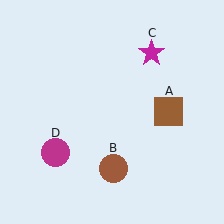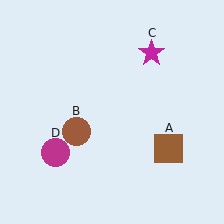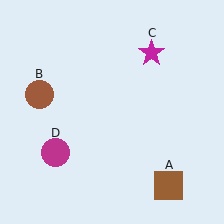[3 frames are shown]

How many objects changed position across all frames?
2 objects changed position: brown square (object A), brown circle (object B).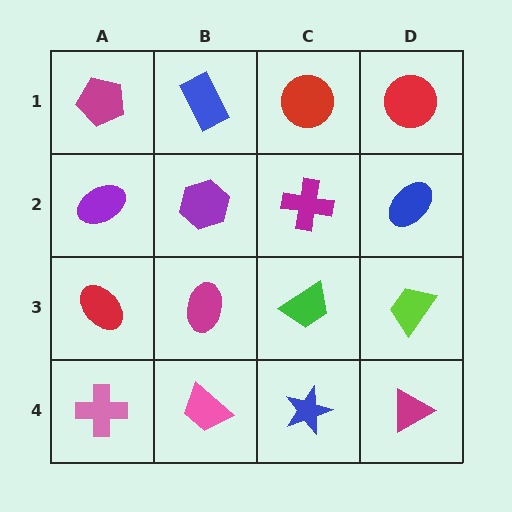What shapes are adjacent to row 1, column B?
A purple hexagon (row 2, column B), a magenta pentagon (row 1, column A), a red circle (row 1, column C).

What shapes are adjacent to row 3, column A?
A purple ellipse (row 2, column A), a pink cross (row 4, column A), a magenta ellipse (row 3, column B).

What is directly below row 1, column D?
A blue ellipse.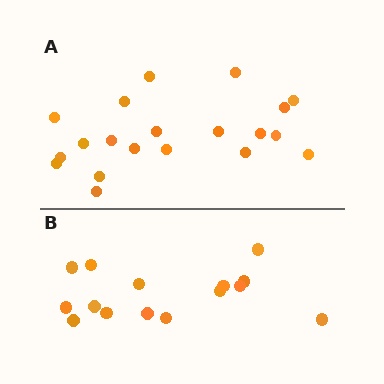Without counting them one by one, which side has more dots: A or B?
Region A (the top region) has more dots.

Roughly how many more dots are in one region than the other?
Region A has about 5 more dots than region B.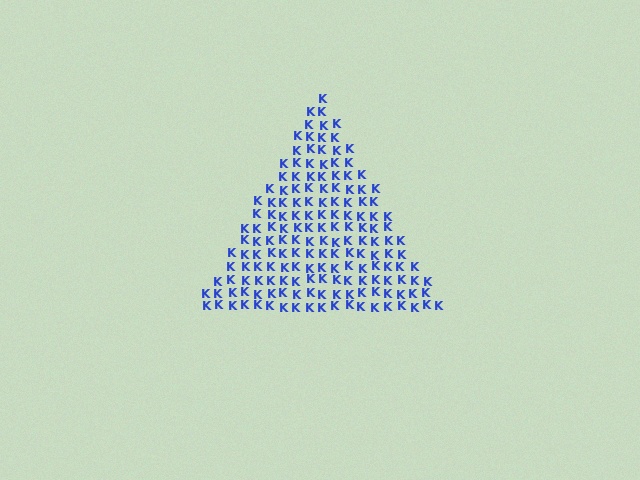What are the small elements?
The small elements are letter K's.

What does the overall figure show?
The overall figure shows a triangle.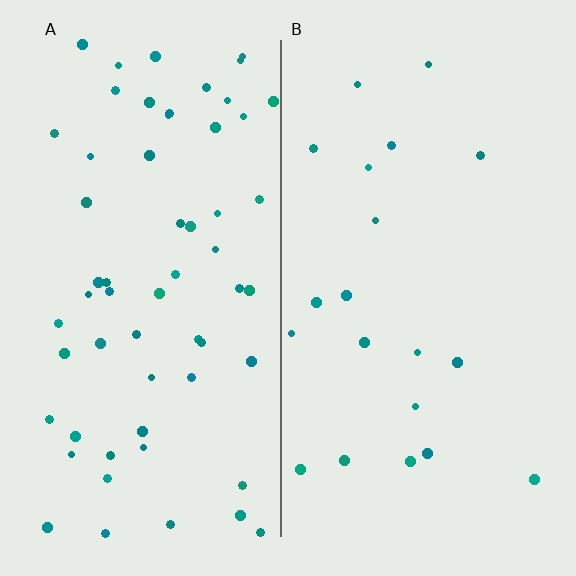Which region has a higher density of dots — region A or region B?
A (the left).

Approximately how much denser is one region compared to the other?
Approximately 3.0× — region A over region B.